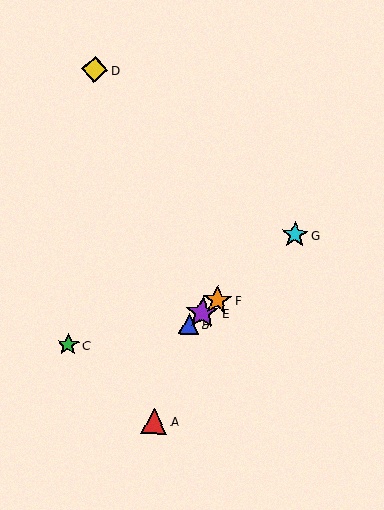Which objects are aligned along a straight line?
Objects B, E, F, G are aligned along a straight line.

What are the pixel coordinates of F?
Object F is at (217, 300).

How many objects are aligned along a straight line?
4 objects (B, E, F, G) are aligned along a straight line.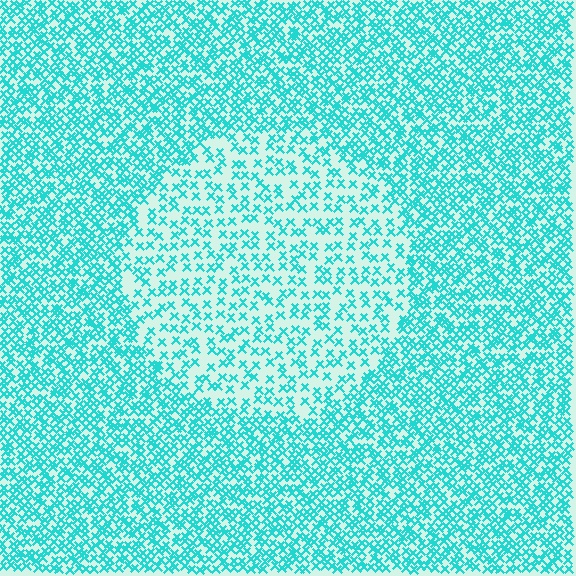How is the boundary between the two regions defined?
The boundary is defined by a change in element density (approximately 2.1x ratio). All elements are the same color, size, and shape.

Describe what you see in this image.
The image contains small cyan elements arranged at two different densities. A circle-shaped region is visible where the elements are less densely packed than the surrounding area.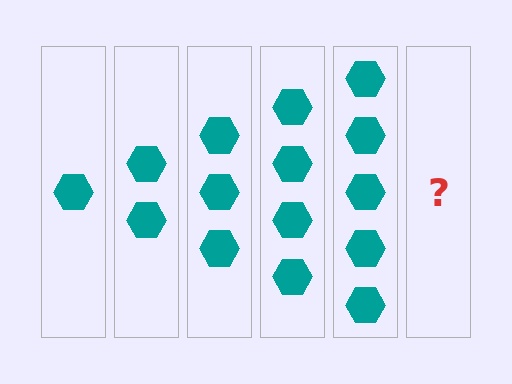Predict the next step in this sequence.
The next step is 6 hexagons.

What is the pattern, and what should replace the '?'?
The pattern is that each step adds one more hexagon. The '?' should be 6 hexagons.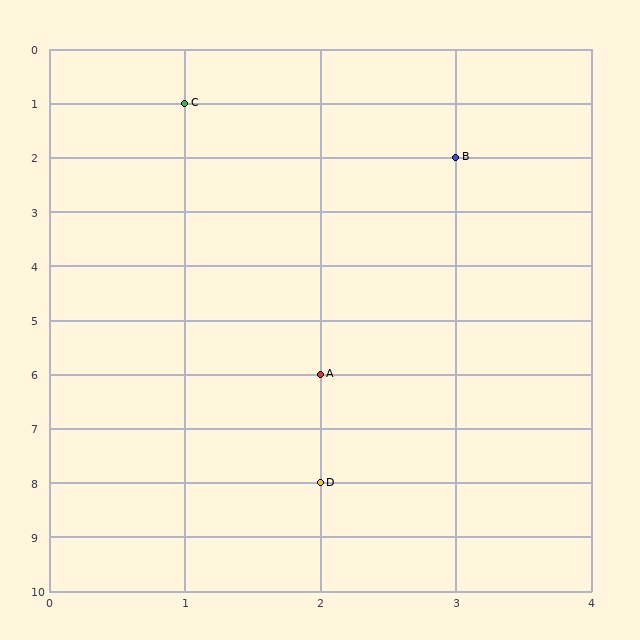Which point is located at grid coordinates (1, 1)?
Point C is at (1, 1).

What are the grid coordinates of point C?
Point C is at grid coordinates (1, 1).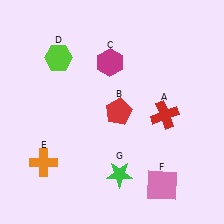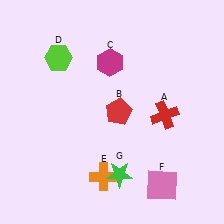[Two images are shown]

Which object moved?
The orange cross (E) moved right.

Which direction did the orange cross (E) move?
The orange cross (E) moved right.